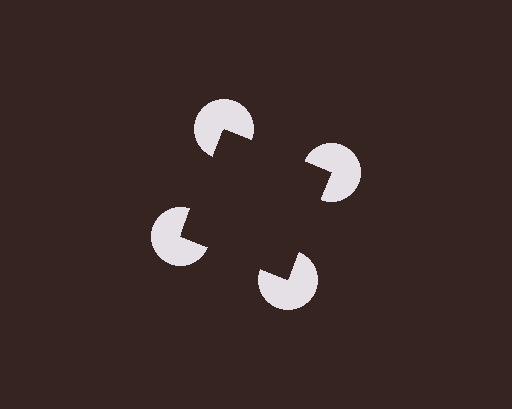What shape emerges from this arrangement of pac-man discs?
An illusory square — its edges are inferred from the aligned wedge cuts in the pac-man discs, not physically drawn.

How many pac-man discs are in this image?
There are 4 — one at each vertex of the illusory square.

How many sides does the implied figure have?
4 sides.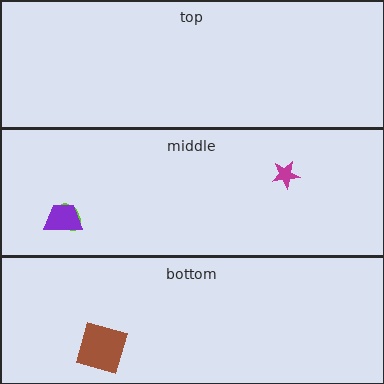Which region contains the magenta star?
The middle region.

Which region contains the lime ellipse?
The middle region.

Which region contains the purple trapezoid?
The middle region.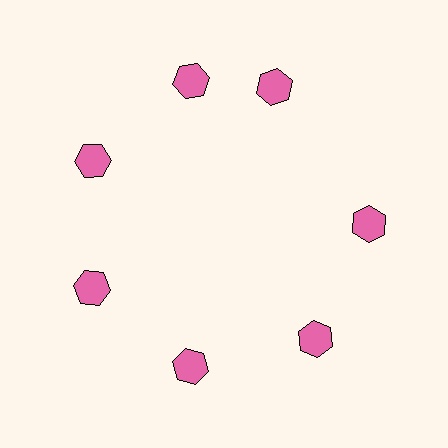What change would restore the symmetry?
The symmetry would be restored by rotating it back into even spacing with its neighbors so that all 7 hexagons sit at equal angles and equal distance from the center.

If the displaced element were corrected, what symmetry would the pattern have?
It would have 7-fold rotational symmetry — the pattern would map onto itself every 51 degrees.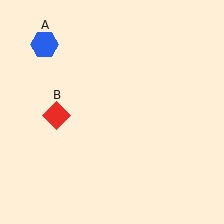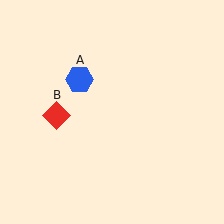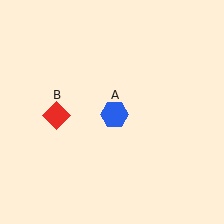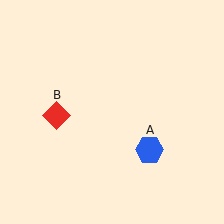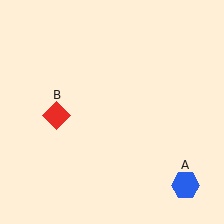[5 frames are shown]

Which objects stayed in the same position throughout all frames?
Red diamond (object B) remained stationary.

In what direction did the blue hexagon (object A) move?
The blue hexagon (object A) moved down and to the right.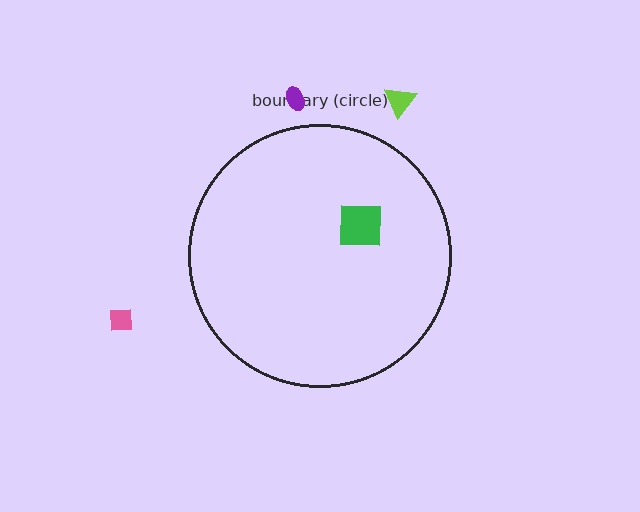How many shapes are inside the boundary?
1 inside, 3 outside.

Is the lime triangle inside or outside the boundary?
Outside.